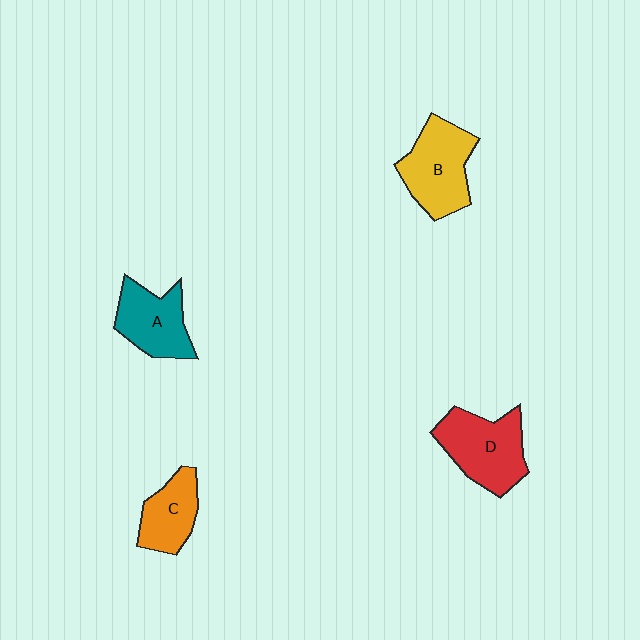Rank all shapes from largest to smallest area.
From largest to smallest: D (red), B (yellow), A (teal), C (orange).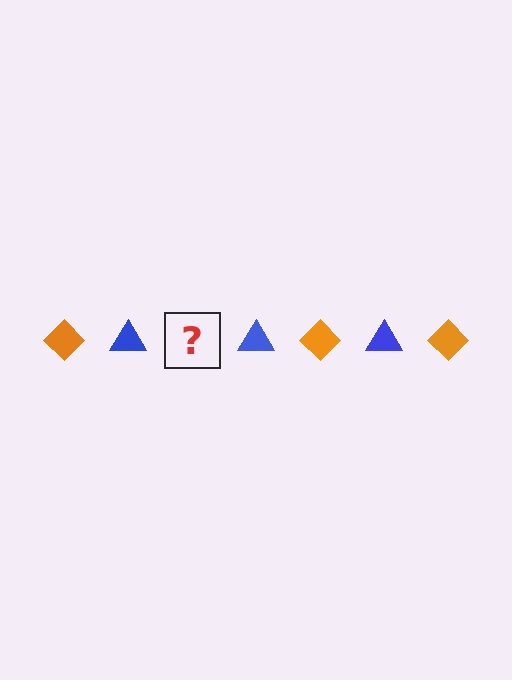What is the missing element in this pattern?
The missing element is an orange diamond.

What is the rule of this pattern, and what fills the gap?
The rule is that the pattern alternates between orange diamond and blue triangle. The gap should be filled with an orange diamond.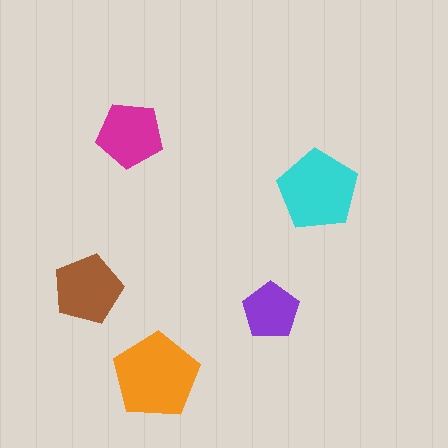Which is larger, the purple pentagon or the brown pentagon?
The brown one.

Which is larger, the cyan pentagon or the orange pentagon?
The orange one.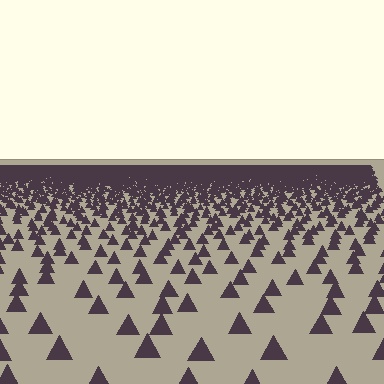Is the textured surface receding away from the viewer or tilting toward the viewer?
The surface is receding away from the viewer. Texture elements get smaller and denser toward the top.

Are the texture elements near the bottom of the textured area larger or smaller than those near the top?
Larger. Near the bottom, elements are closer to the viewer and appear at a bigger on-screen size.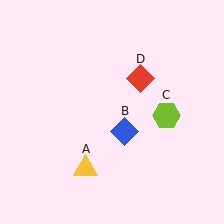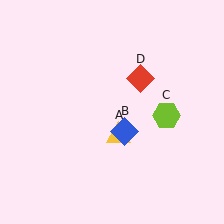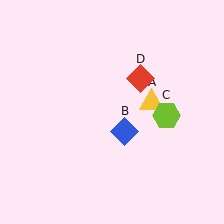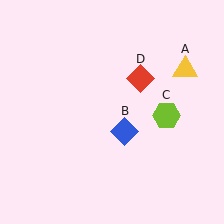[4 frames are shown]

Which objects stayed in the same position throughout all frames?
Blue diamond (object B) and lime hexagon (object C) and red diamond (object D) remained stationary.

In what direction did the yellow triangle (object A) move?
The yellow triangle (object A) moved up and to the right.